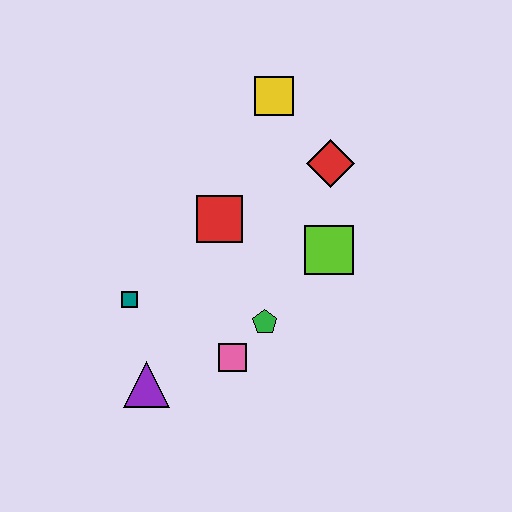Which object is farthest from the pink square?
The yellow square is farthest from the pink square.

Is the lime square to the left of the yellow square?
No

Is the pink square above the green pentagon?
No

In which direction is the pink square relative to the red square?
The pink square is below the red square.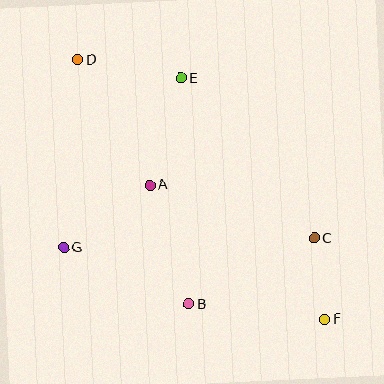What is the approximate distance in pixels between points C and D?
The distance between C and D is approximately 297 pixels.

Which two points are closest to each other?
Points C and F are closest to each other.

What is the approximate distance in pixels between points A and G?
The distance between A and G is approximately 106 pixels.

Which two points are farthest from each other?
Points D and F are farthest from each other.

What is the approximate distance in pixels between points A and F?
The distance between A and F is approximately 220 pixels.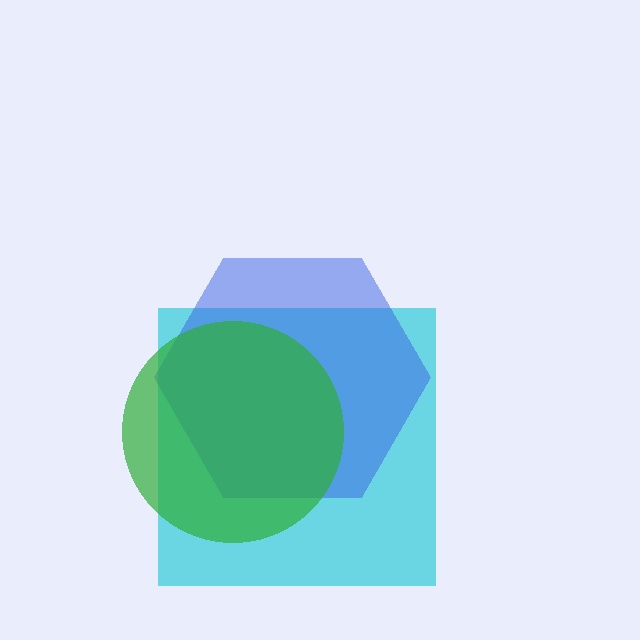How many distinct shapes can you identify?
There are 3 distinct shapes: a cyan square, a blue hexagon, a green circle.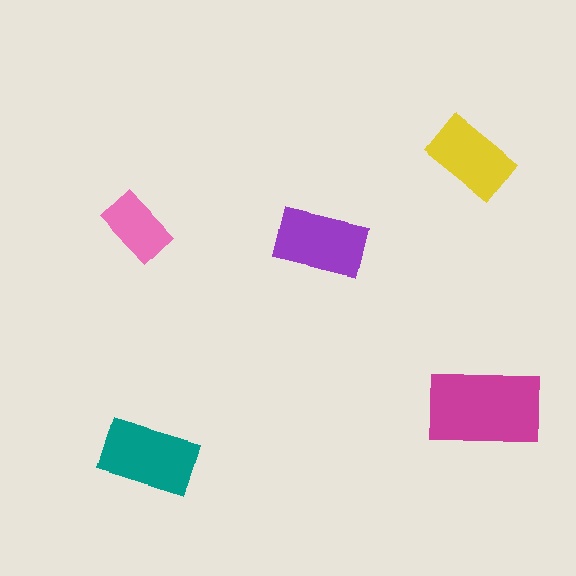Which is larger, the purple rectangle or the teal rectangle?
The teal one.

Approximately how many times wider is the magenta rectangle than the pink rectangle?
About 1.5 times wider.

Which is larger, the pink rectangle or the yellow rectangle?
The yellow one.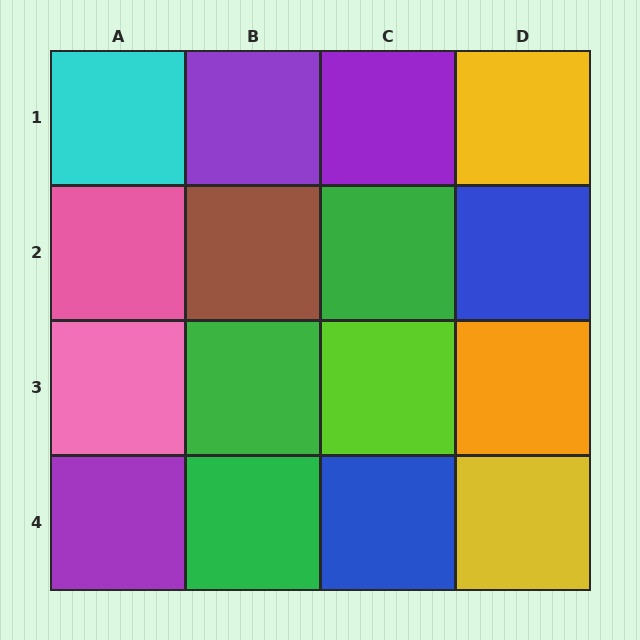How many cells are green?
3 cells are green.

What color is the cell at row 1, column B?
Purple.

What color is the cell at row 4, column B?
Green.